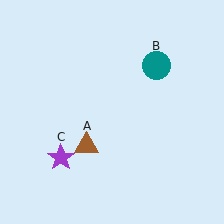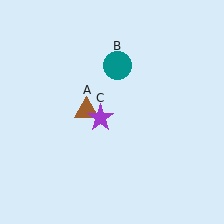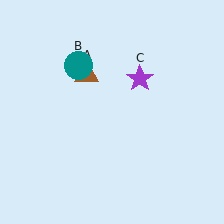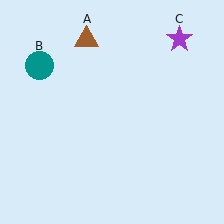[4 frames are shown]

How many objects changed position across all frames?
3 objects changed position: brown triangle (object A), teal circle (object B), purple star (object C).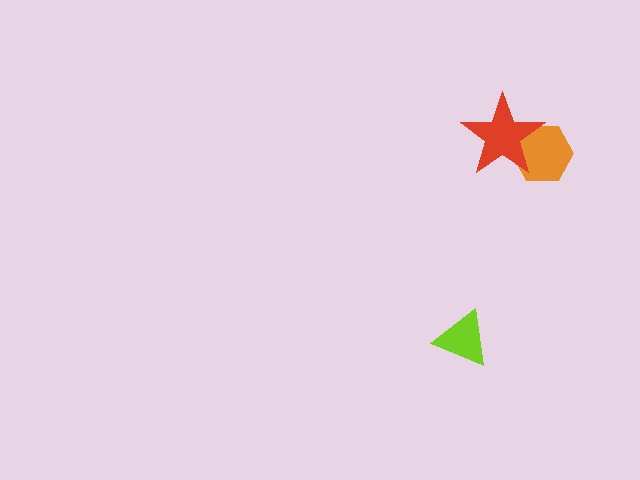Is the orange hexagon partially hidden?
Yes, it is partially covered by another shape.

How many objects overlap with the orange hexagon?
1 object overlaps with the orange hexagon.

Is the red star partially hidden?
No, no other shape covers it.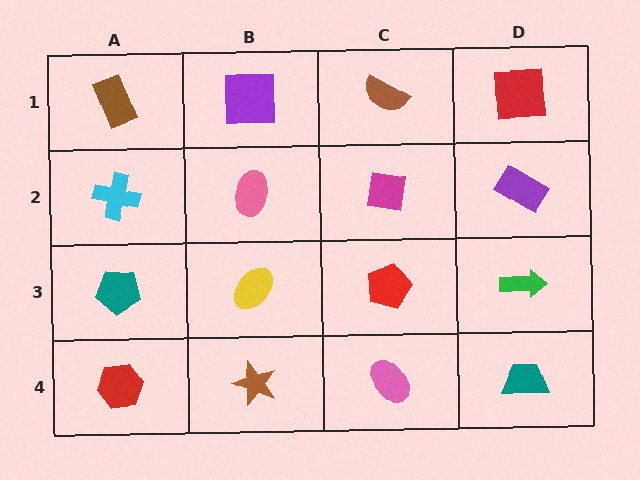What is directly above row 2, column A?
A brown rectangle.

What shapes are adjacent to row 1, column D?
A purple rectangle (row 2, column D), a brown semicircle (row 1, column C).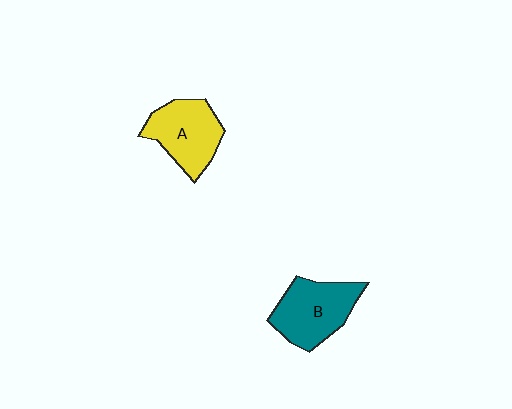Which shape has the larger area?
Shape B (teal).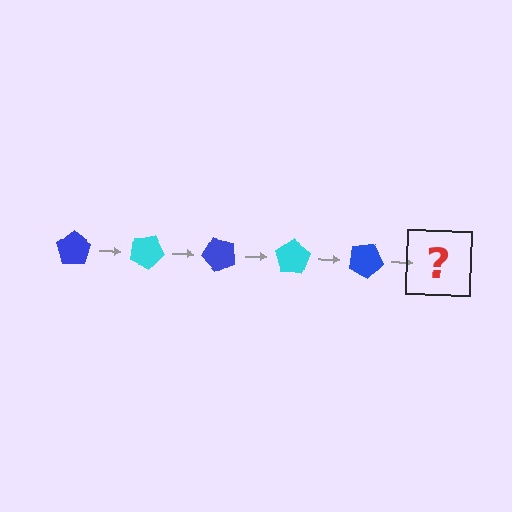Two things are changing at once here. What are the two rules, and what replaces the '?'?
The two rules are that it rotates 25 degrees each step and the color cycles through blue and cyan. The '?' should be a cyan pentagon, rotated 125 degrees from the start.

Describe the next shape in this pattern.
It should be a cyan pentagon, rotated 125 degrees from the start.